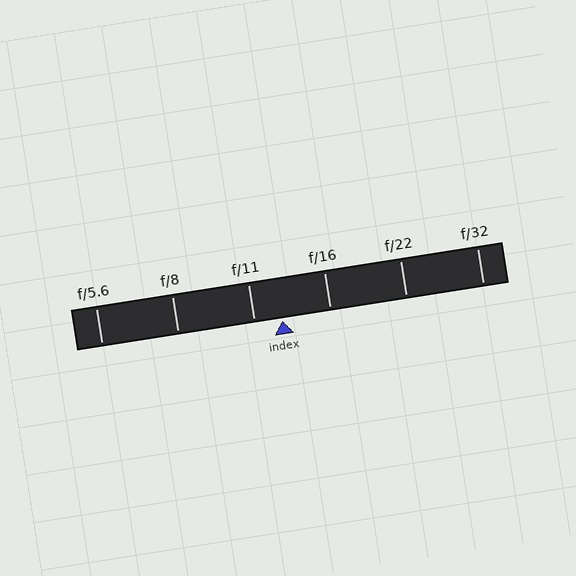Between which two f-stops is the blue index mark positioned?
The index mark is between f/11 and f/16.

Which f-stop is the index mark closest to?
The index mark is closest to f/11.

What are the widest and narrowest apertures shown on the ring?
The widest aperture shown is f/5.6 and the narrowest is f/32.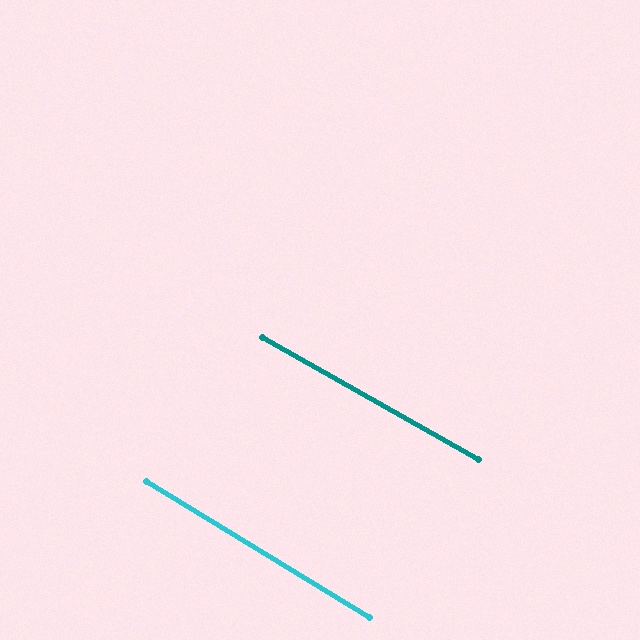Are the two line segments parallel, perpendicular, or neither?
Parallel — their directions differ by only 1.9°.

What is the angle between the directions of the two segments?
Approximately 2 degrees.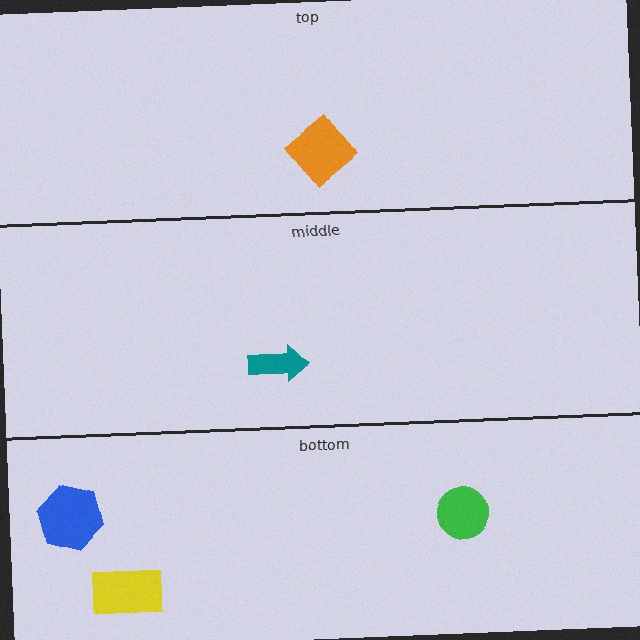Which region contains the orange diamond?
The top region.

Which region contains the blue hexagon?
The bottom region.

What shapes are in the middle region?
The teal arrow.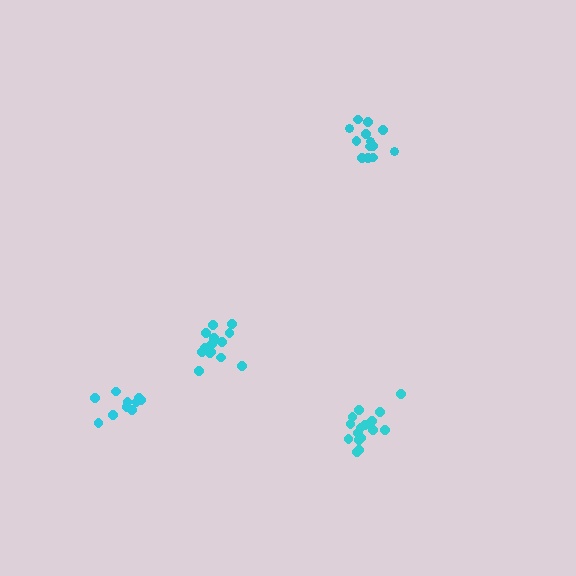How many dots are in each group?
Group 1: 13 dots, Group 2: 15 dots, Group 3: 10 dots, Group 4: 16 dots (54 total).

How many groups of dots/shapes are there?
There are 4 groups.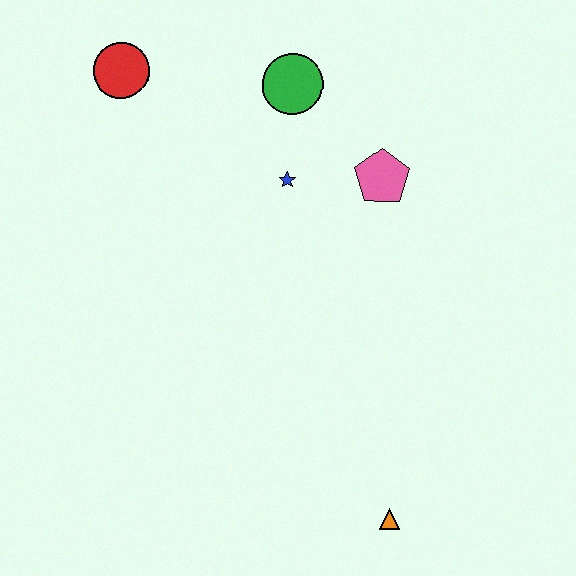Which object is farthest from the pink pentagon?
The orange triangle is farthest from the pink pentagon.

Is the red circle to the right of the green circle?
No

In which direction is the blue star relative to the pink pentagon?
The blue star is to the left of the pink pentagon.